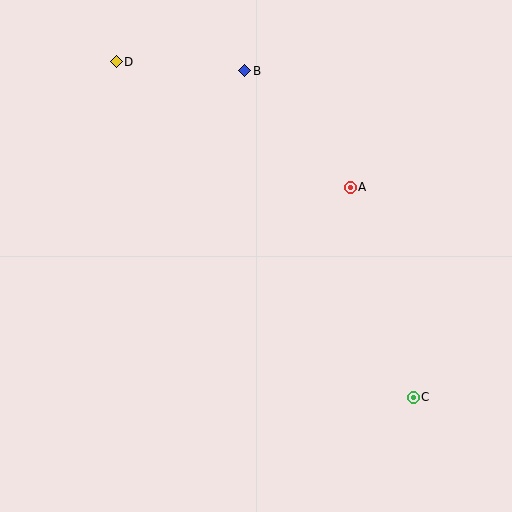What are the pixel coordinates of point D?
Point D is at (116, 62).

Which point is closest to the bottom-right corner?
Point C is closest to the bottom-right corner.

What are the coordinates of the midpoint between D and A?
The midpoint between D and A is at (233, 124).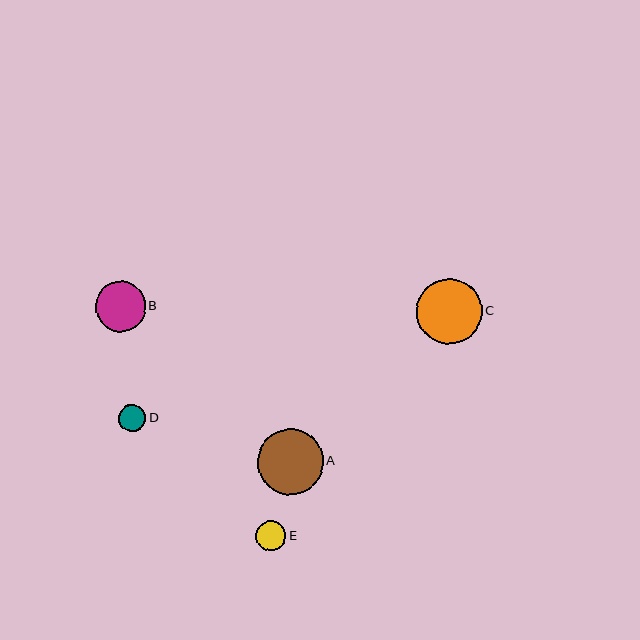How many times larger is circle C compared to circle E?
Circle C is approximately 2.2 times the size of circle E.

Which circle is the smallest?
Circle D is the smallest with a size of approximately 27 pixels.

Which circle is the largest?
Circle A is the largest with a size of approximately 66 pixels.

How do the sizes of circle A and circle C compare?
Circle A and circle C are approximately the same size.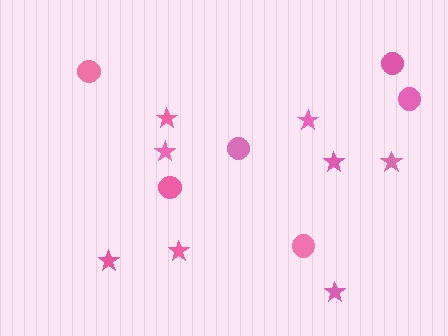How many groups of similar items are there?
There are 2 groups: one group of stars (8) and one group of circles (6).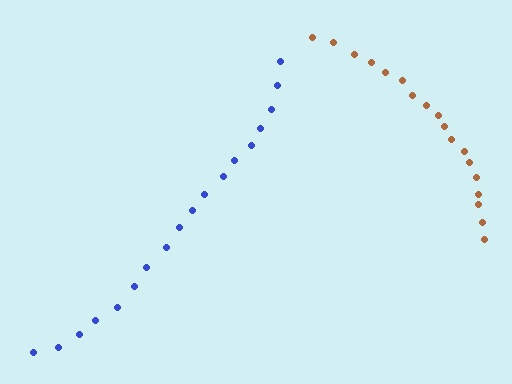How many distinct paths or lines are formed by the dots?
There are 2 distinct paths.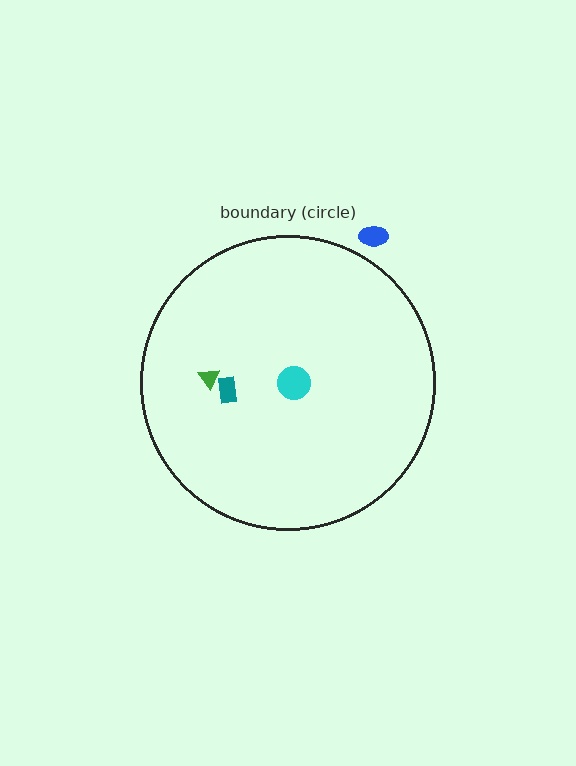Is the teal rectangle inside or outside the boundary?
Inside.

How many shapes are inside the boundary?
3 inside, 1 outside.